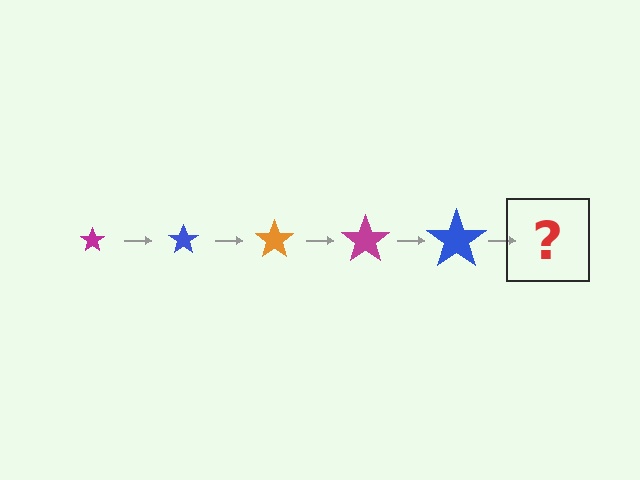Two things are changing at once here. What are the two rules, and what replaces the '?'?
The two rules are that the star grows larger each step and the color cycles through magenta, blue, and orange. The '?' should be an orange star, larger than the previous one.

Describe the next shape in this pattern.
It should be an orange star, larger than the previous one.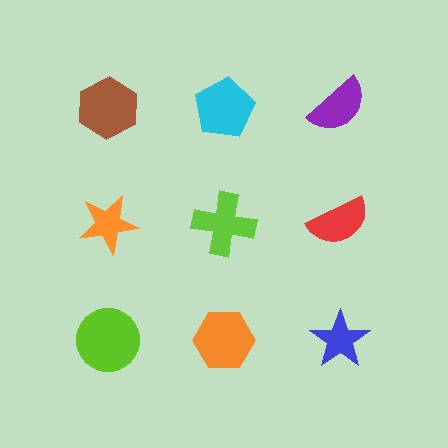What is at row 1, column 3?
A purple semicircle.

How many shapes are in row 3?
3 shapes.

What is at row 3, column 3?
A blue star.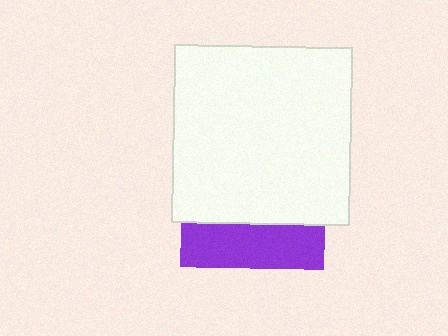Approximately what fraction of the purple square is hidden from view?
Roughly 69% of the purple square is hidden behind the white square.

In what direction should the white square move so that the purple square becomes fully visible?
The white square should move up. That is the shortest direction to clear the overlap and leave the purple square fully visible.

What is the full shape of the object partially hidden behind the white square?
The partially hidden object is a purple square.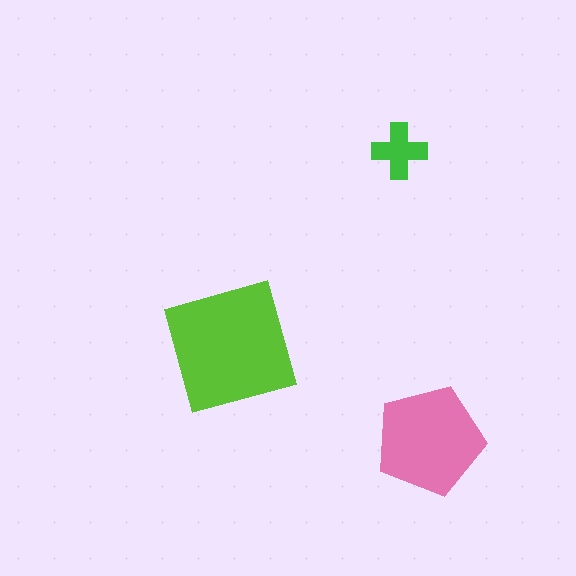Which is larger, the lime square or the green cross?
The lime square.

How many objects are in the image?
There are 3 objects in the image.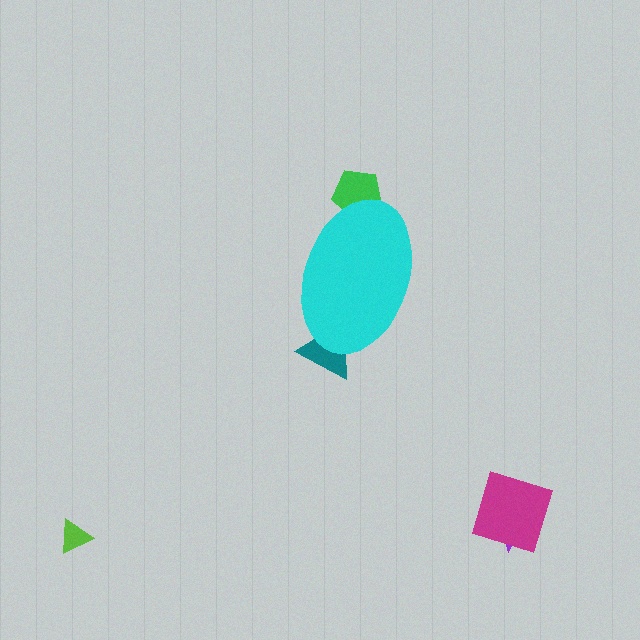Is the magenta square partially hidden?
No, the magenta square is fully visible.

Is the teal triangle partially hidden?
Yes, the teal triangle is partially hidden behind the cyan ellipse.